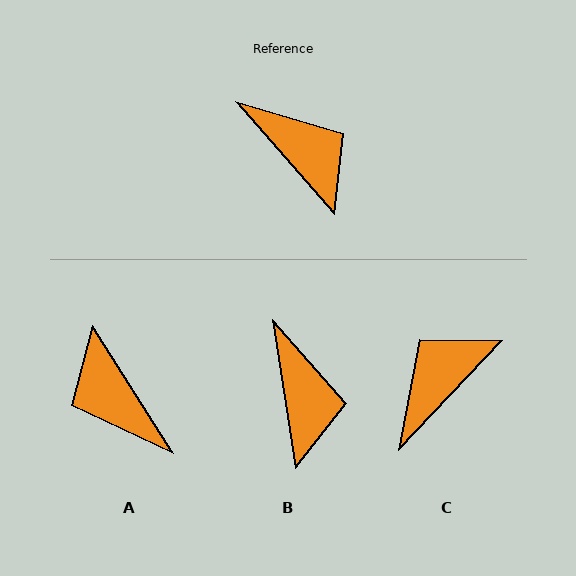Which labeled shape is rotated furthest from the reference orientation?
A, about 171 degrees away.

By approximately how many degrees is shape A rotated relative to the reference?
Approximately 171 degrees counter-clockwise.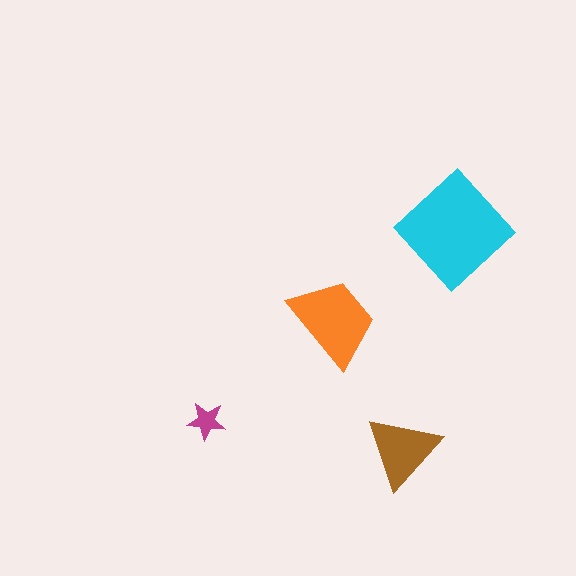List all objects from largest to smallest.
The cyan diamond, the orange trapezoid, the brown triangle, the magenta star.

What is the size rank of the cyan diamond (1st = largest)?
1st.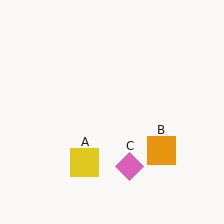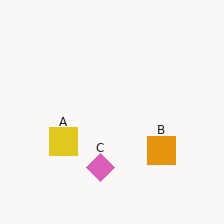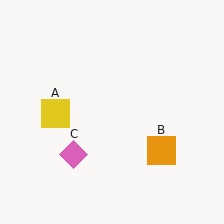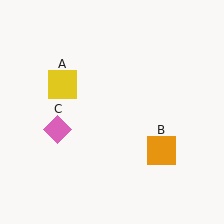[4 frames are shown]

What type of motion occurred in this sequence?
The yellow square (object A), pink diamond (object C) rotated clockwise around the center of the scene.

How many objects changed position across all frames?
2 objects changed position: yellow square (object A), pink diamond (object C).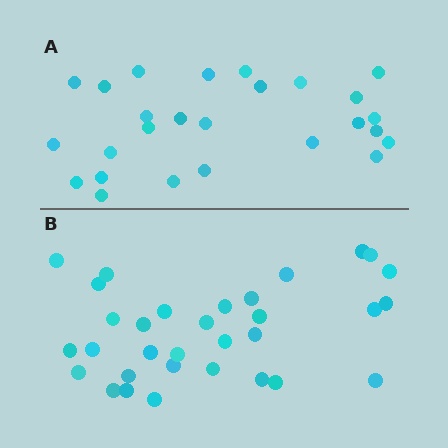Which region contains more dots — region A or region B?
Region B (the bottom region) has more dots.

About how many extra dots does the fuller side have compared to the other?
Region B has about 6 more dots than region A.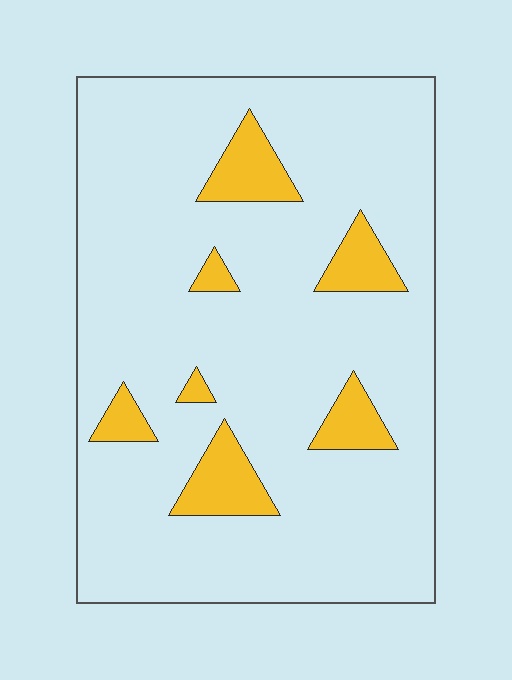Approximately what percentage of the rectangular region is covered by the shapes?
Approximately 10%.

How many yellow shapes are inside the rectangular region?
7.